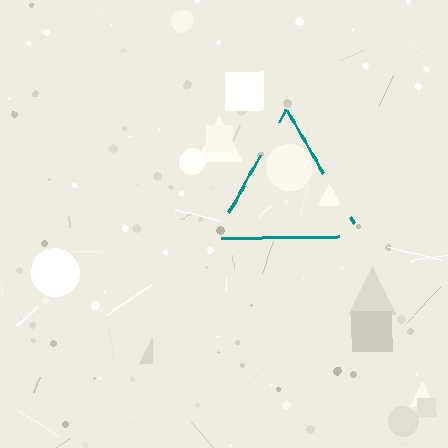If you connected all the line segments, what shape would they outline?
They would outline a triangle.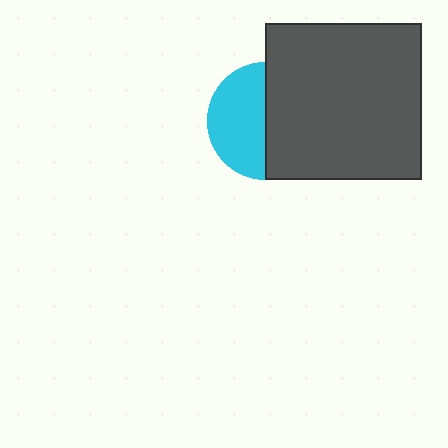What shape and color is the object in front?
The object in front is a dark gray square.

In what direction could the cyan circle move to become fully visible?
The cyan circle could move left. That would shift it out from behind the dark gray square entirely.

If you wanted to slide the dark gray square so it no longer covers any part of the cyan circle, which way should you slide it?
Slide it right — that is the most direct way to separate the two shapes.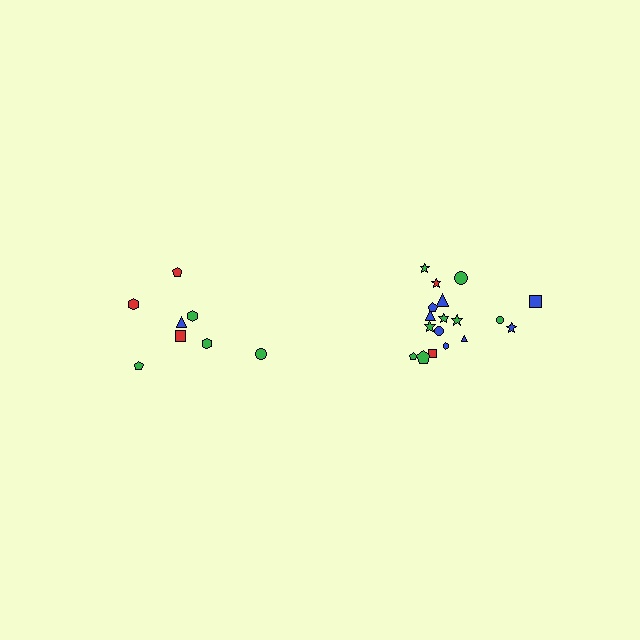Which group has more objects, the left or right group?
The right group.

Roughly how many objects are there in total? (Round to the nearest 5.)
Roughly 25 objects in total.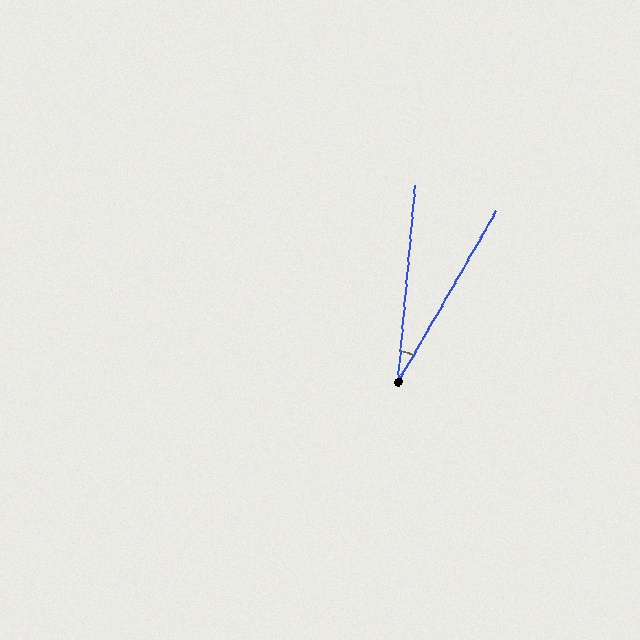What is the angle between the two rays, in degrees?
Approximately 25 degrees.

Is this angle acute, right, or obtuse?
It is acute.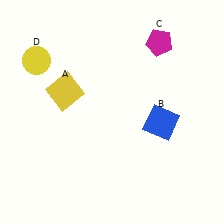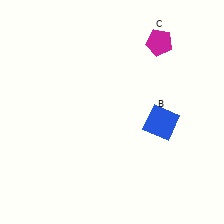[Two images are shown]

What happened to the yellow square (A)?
The yellow square (A) was removed in Image 2. It was in the top-left area of Image 1.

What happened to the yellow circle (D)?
The yellow circle (D) was removed in Image 2. It was in the top-left area of Image 1.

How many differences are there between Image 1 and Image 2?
There are 2 differences between the two images.